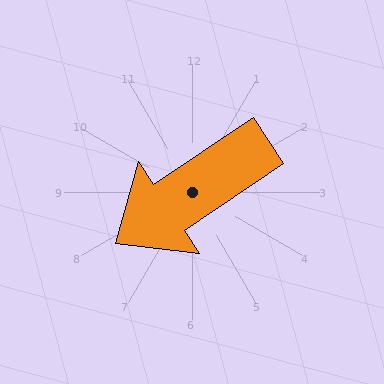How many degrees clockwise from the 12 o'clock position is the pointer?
Approximately 236 degrees.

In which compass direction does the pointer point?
Southwest.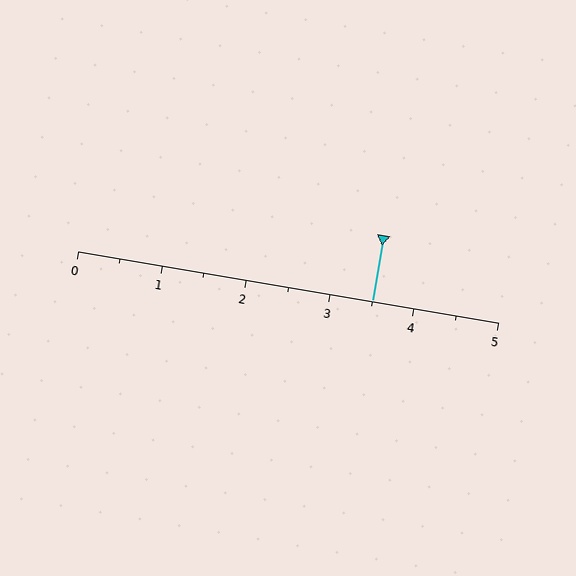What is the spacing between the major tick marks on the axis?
The major ticks are spaced 1 apart.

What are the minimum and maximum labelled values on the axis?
The axis runs from 0 to 5.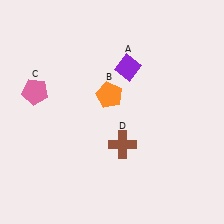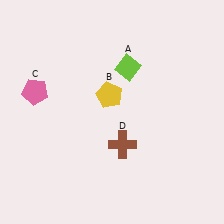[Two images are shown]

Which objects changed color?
A changed from purple to lime. B changed from orange to yellow.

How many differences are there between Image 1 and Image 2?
There are 2 differences between the two images.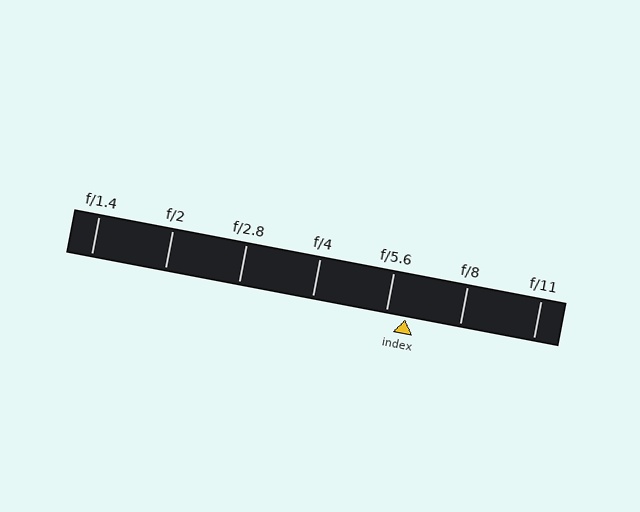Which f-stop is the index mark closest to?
The index mark is closest to f/5.6.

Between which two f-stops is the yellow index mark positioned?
The index mark is between f/5.6 and f/8.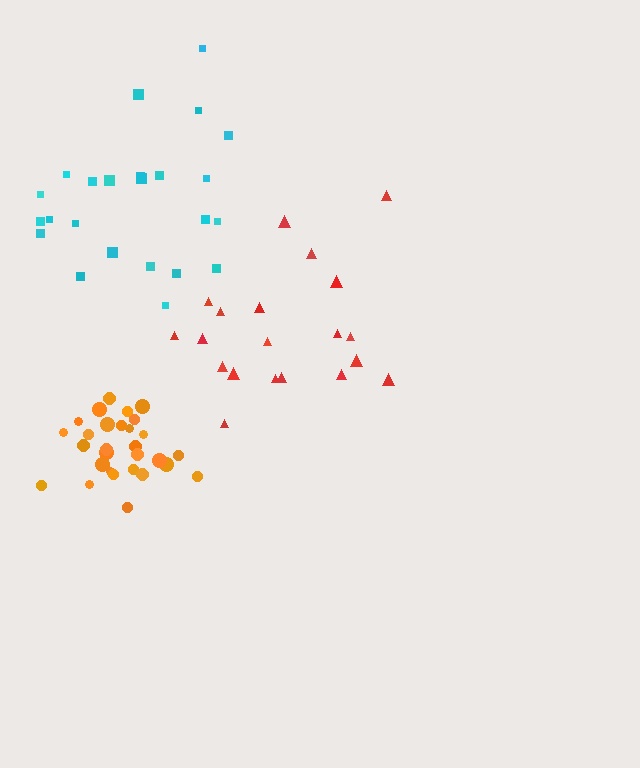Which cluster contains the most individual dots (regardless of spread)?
Orange (29).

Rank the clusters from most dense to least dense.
orange, cyan, red.